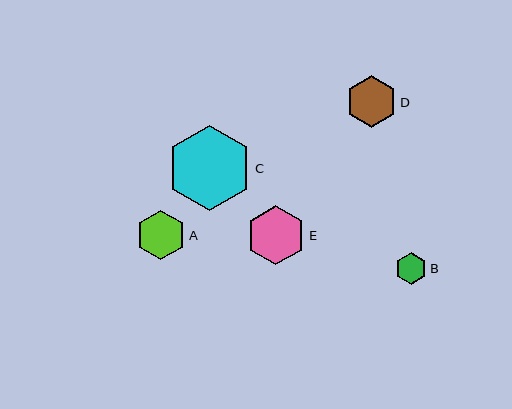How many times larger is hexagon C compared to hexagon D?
Hexagon C is approximately 1.7 times the size of hexagon D.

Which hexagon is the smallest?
Hexagon B is the smallest with a size of approximately 32 pixels.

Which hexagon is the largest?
Hexagon C is the largest with a size of approximately 85 pixels.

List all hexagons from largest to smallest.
From largest to smallest: C, E, D, A, B.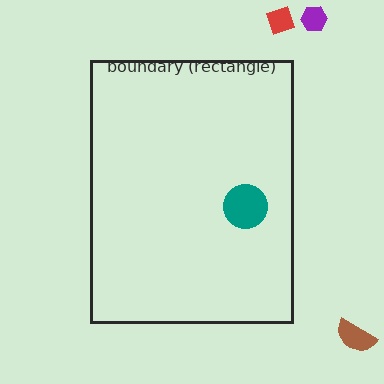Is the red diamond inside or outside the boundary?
Outside.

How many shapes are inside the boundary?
1 inside, 3 outside.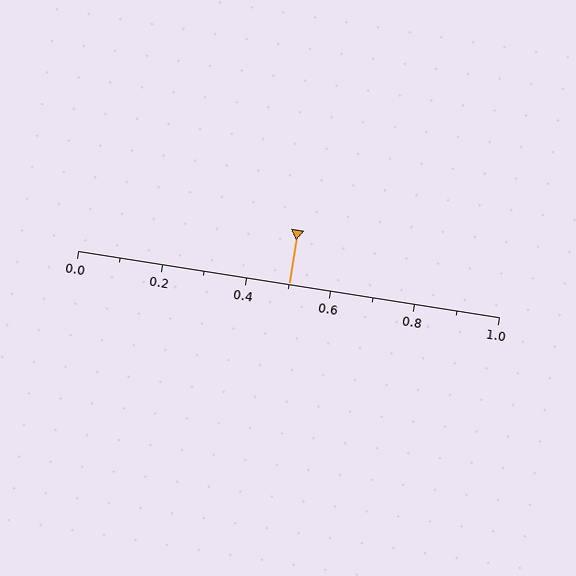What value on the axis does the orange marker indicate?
The marker indicates approximately 0.5.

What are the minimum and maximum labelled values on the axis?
The axis runs from 0.0 to 1.0.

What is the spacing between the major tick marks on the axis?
The major ticks are spaced 0.2 apart.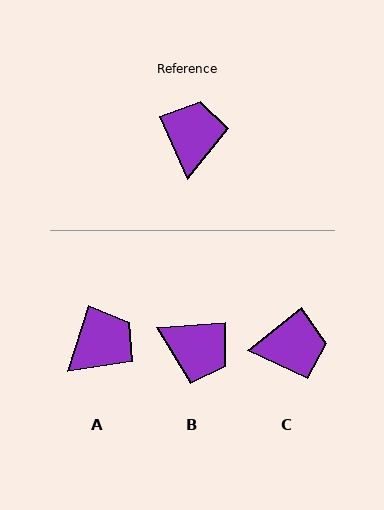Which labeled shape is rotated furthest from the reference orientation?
B, about 109 degrees away.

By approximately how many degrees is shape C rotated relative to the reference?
Approximately 75 degrees clockwise.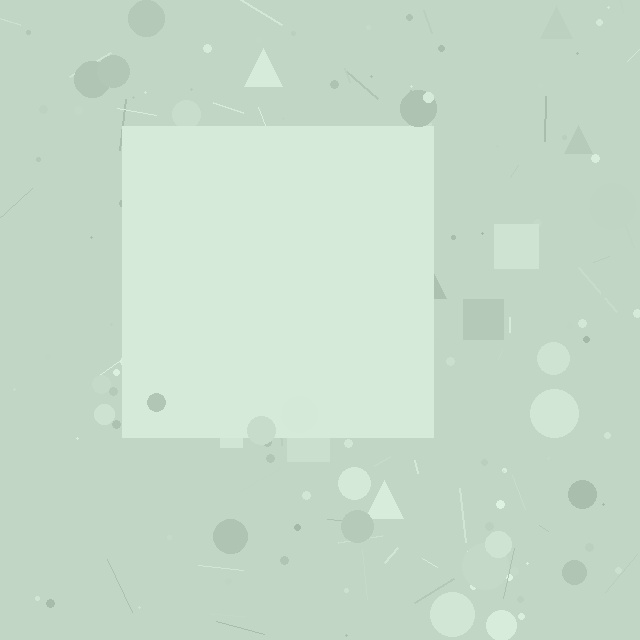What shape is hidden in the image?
A square is hidden in the image.